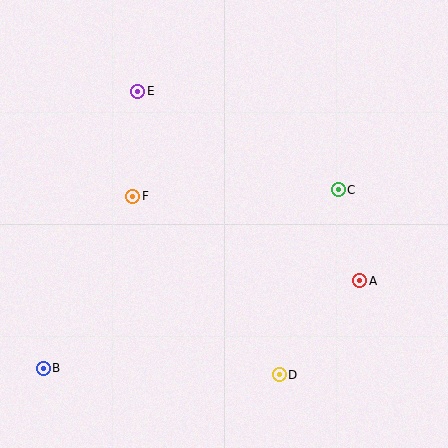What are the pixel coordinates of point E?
Point E is at (138, 91).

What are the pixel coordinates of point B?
Point B is at (43, 368).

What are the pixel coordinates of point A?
Point A is at (360, 281).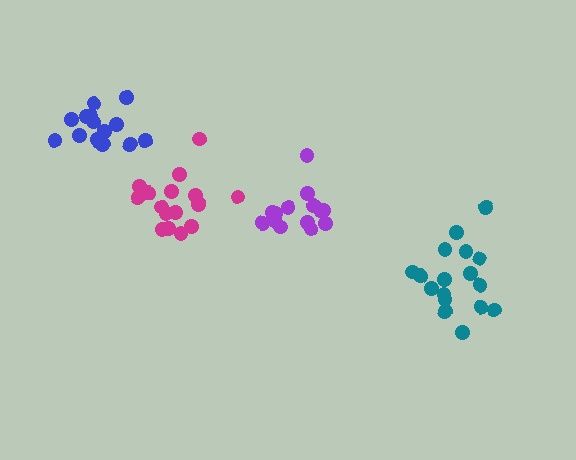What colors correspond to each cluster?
The clusters are colored: teal, blue, purple, magenta.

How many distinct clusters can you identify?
There are 4 distinct clusters.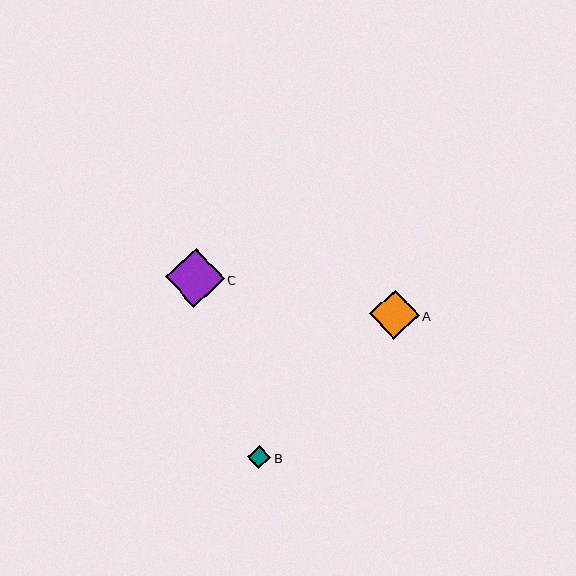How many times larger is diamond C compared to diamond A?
Diamond C is approximately 1.2 times the size of diamond A.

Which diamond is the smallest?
Diamond B is the smallest with a size of approximately 23 pixels.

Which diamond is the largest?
Diamond C is the largest with a size of approximately 59 pixels.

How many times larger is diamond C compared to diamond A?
Diamond C is approximately 1.2 times the size of diamond A.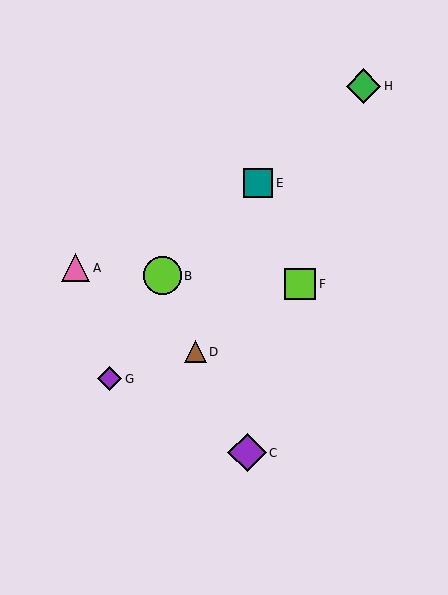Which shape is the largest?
The purple diamond (labeled C) is the largest.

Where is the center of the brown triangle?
The center of the brown triangle is at (195, 352).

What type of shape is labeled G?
Shape G is a purple diamond.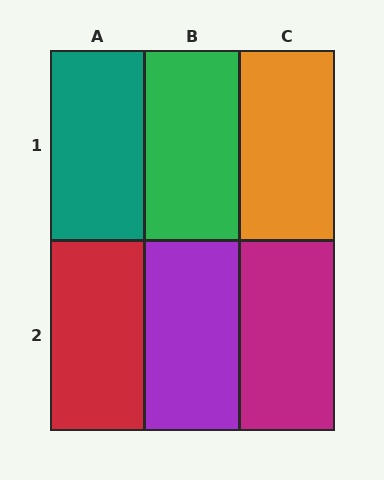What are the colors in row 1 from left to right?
Teal, green, orange.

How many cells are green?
1 cell is green.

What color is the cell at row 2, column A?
Red.